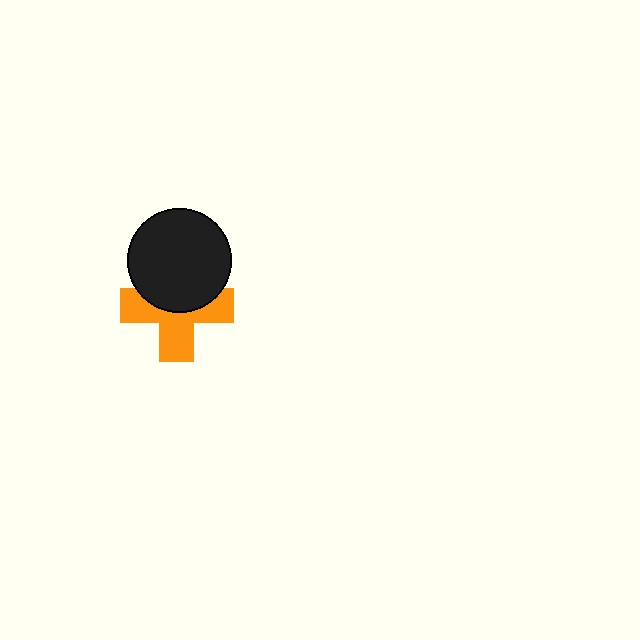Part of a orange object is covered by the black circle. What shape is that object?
It is a cross.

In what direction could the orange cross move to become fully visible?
The orange cross could move down. That would shift it out from behind the black circle entirely.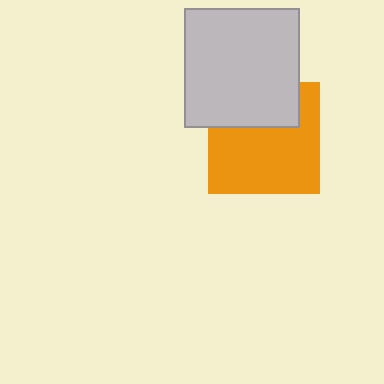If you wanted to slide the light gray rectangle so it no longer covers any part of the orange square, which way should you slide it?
Slide it up — that is the most direct way to separate the two shapes.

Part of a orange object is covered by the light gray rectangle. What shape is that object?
It is a square.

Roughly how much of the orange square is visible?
Most of it is visible (roughly 66%).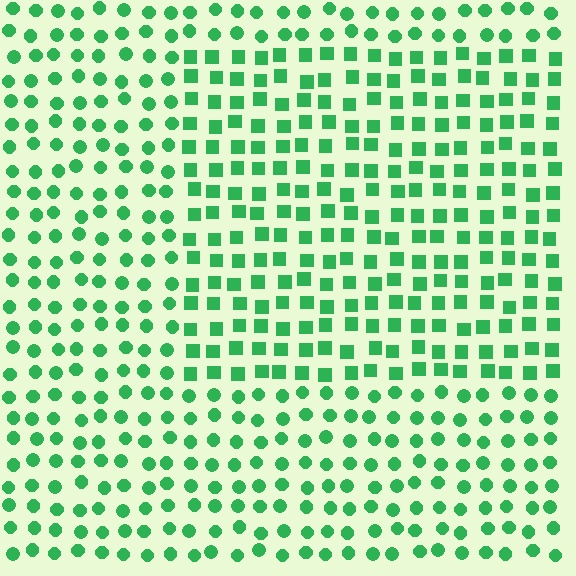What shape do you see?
I see a rectangle.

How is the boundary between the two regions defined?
The boundary is defined by a change in element shape: squares inside vs. circles outside. All elements share the same color and spacing.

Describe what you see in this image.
The image is filled with small green elements arranged in a uniform grid. A rectangle-shaped region contains squares, while the surrounding area contains circles. The boundary is defined purely by the change in element shape.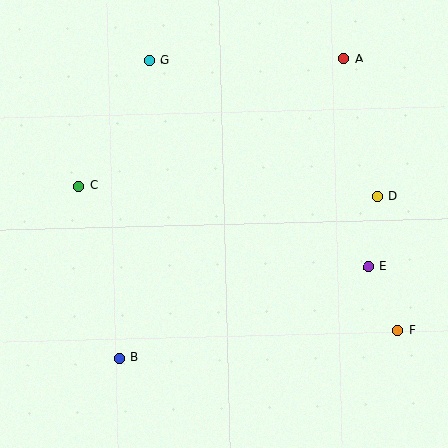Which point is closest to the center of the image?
Point C at (79, 186) is closest to the center.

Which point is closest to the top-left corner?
Point G is closest to the top-left corner.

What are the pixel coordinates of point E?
Point E is at (368, 267).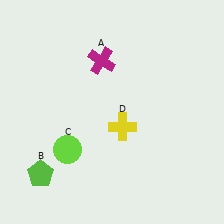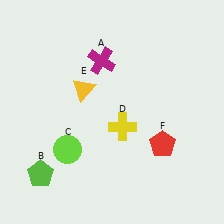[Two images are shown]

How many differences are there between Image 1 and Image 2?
There are 2 differences between the two images.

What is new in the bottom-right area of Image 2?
A red pentagon (F) was added in the bottom-right area of Image 2.